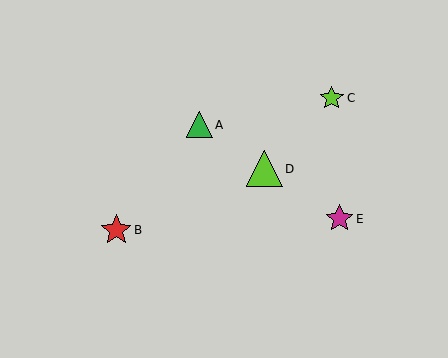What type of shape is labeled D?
Shape D is a lime triangle.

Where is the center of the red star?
The center of the red star is at (116, 230).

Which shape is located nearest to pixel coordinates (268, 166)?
The lime triangle (labeled D) at (264, 169) is nearest to that location.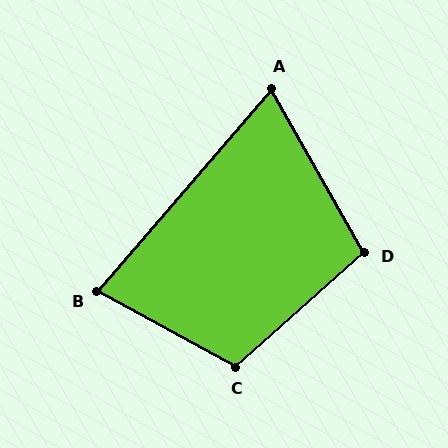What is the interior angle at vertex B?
Approximately 78 degrees (acute).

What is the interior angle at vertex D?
Approximately 102 degrees (obtuse).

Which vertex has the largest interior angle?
C, at approximately 110 degrees.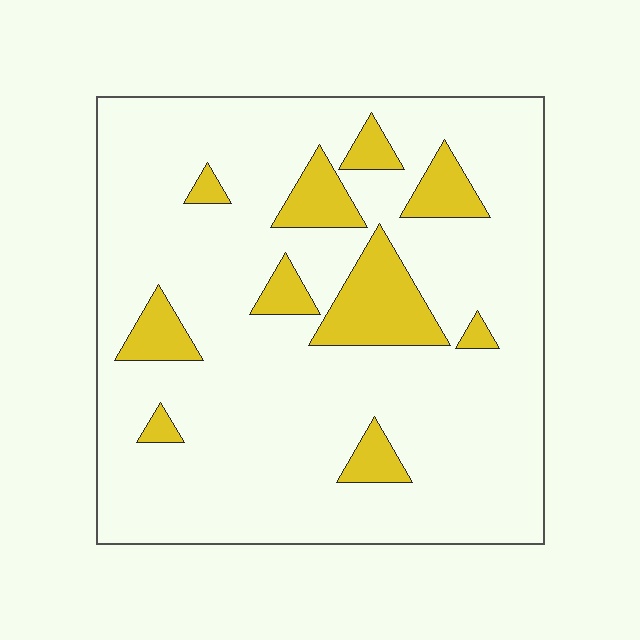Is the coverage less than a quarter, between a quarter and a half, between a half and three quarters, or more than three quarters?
Less than a quarter.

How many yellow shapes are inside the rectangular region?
10.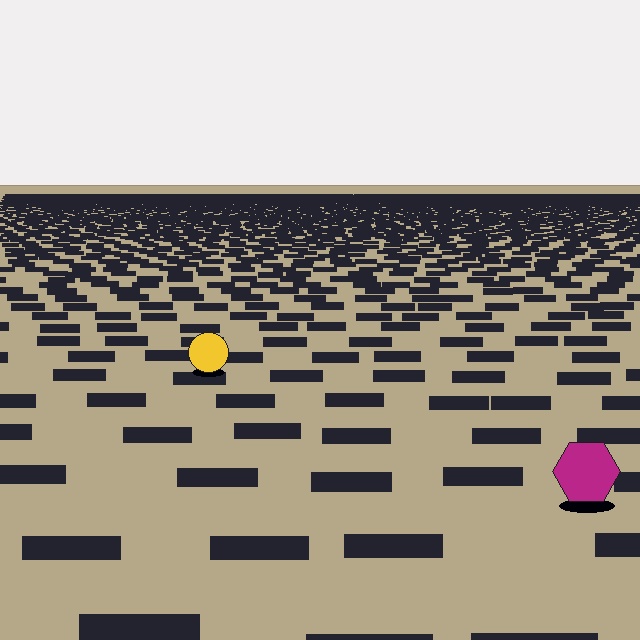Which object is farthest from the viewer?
The yellow circle is farthest from the viewer. It appears smaller and the ground texture around it is denser.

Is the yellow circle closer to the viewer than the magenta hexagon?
No. The magenta hexagon is closer — you can tell from the texture gradient: the ground texture is coarser near it.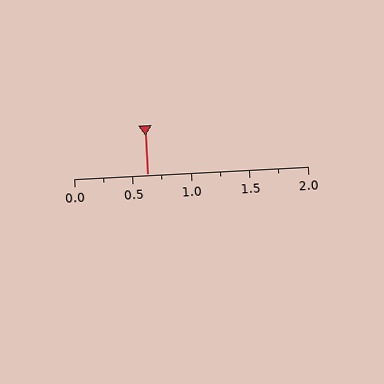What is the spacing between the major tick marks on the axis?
The major ticks are spaced 0.5 apart.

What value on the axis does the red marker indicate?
The marker indicates approximately 0.62.